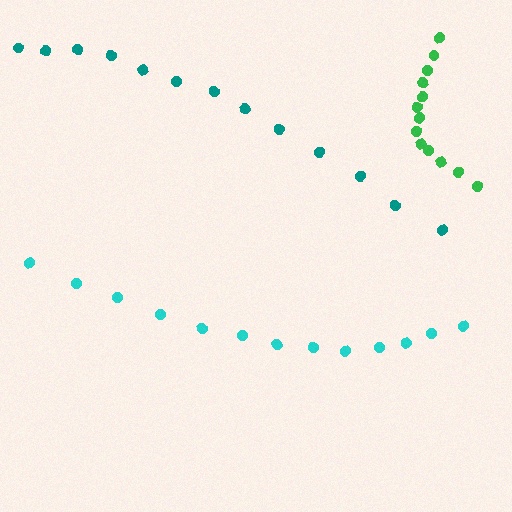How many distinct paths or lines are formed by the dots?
There are 3 distinct paths.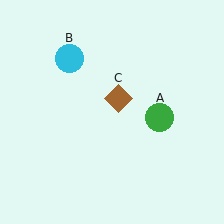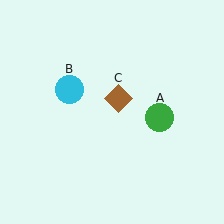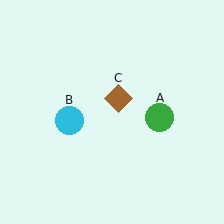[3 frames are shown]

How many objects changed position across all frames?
1 object changed position: cyan circle (object B).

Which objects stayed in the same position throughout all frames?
Green circle (object A) and brown diamond (object C) remained stationary.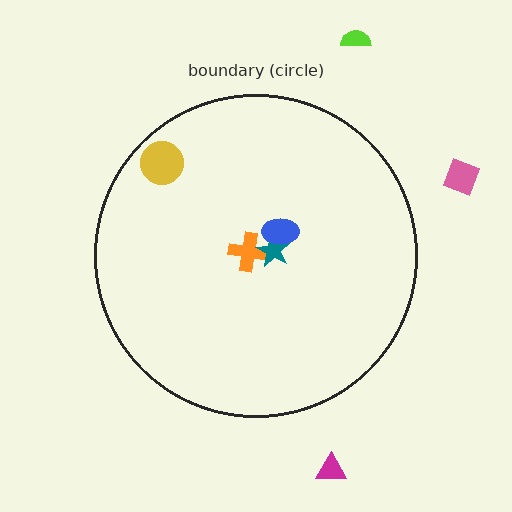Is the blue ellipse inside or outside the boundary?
Inside.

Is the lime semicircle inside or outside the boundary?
Outside.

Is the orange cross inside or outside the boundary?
Inside.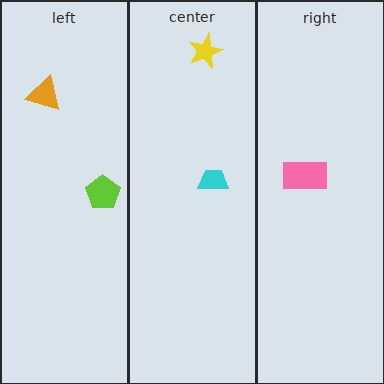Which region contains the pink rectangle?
The right region.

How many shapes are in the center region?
2.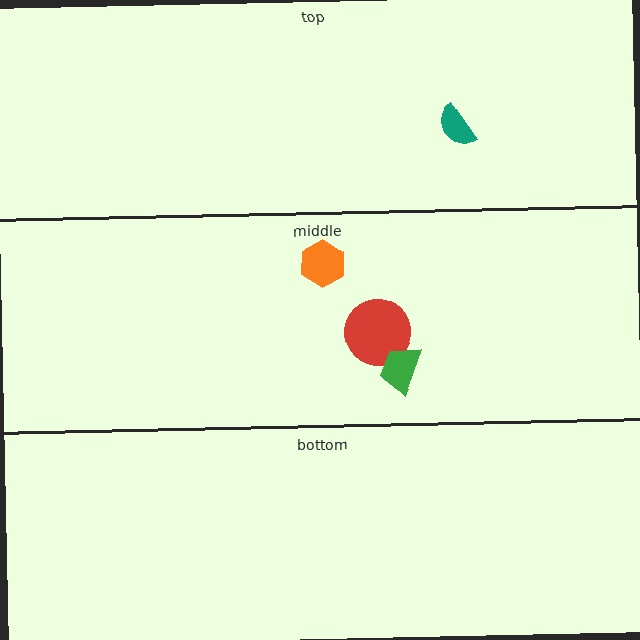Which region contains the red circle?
The middle region.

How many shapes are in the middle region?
3.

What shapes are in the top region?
The teal semicircle.